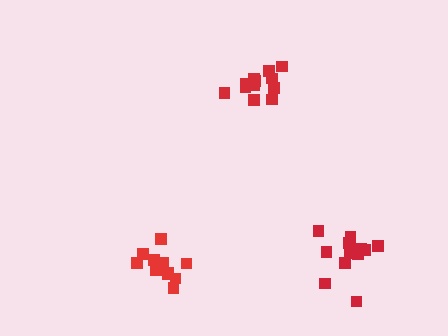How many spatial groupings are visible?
There are 3 spatial groupings.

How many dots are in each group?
Group 1: 12 dots, Group 2: 11 dots, Group 3: 13 dots (36 total).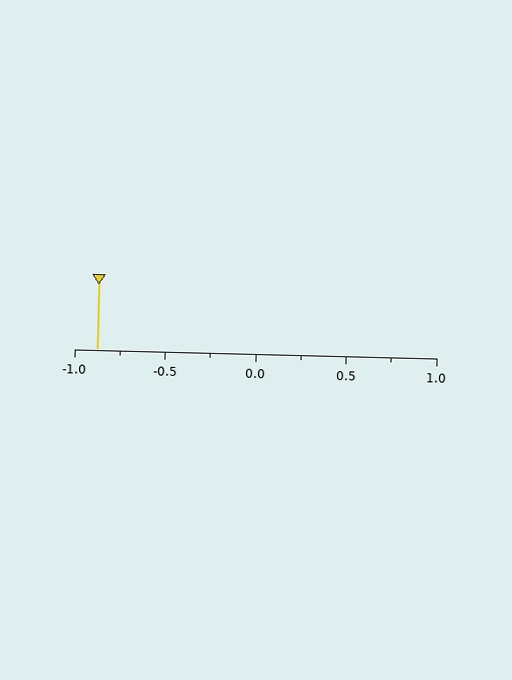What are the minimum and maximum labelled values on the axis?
The axis runs from -1.0 to 1.0.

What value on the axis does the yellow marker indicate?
The marker indicates approximately -0.88.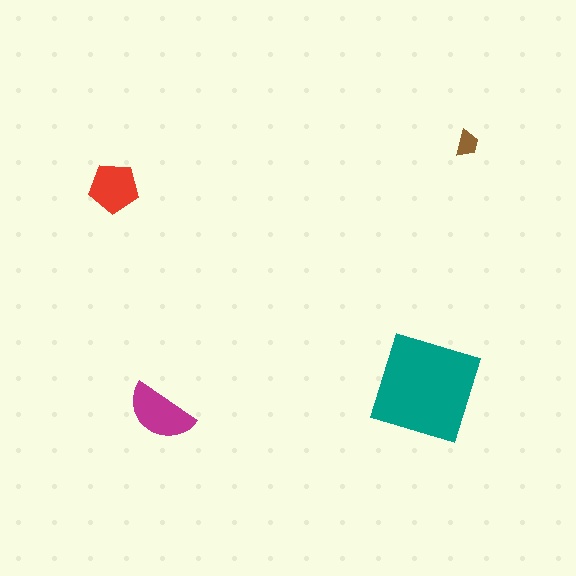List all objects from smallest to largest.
The brown trapezoid, the red pentagon, the magenta semicircle, the teal diamond.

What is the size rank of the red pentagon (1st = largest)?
3rd.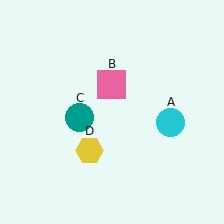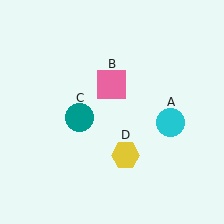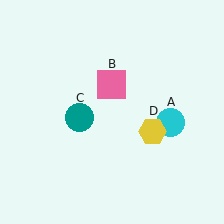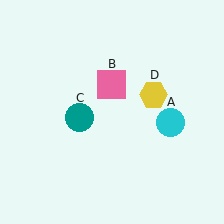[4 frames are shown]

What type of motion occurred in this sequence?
The yellow hexagon (object D) rotated counterclockwise around the center of the scene.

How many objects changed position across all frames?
1 object changed position: yellow hexagon (object D).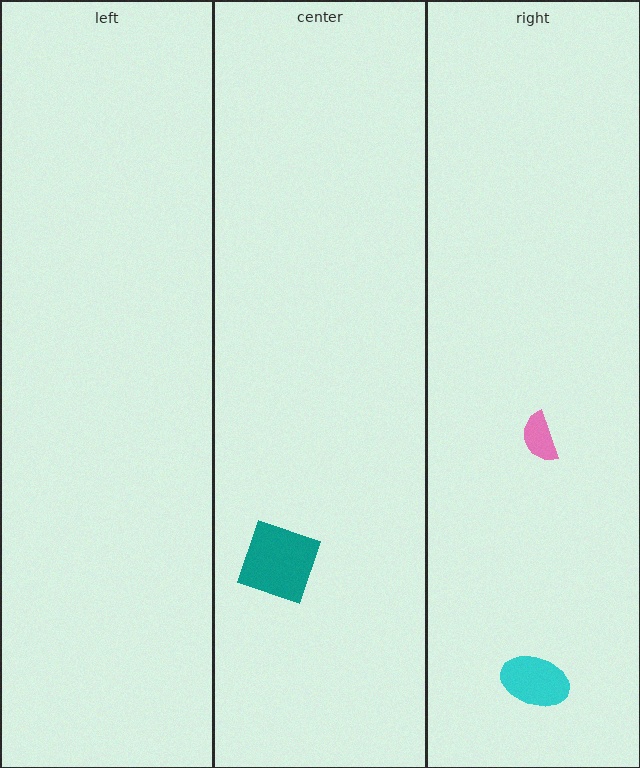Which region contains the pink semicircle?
The right region.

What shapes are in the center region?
The teal square.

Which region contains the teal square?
The center region.